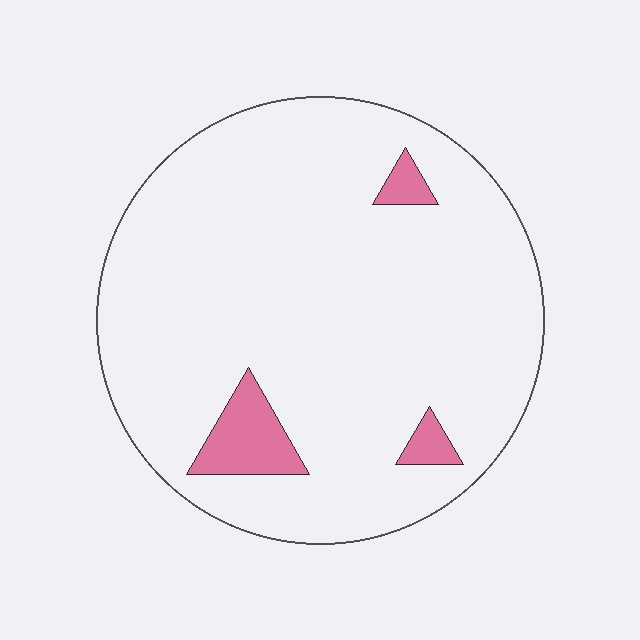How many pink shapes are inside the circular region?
3.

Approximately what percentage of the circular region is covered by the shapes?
Approximately 5%.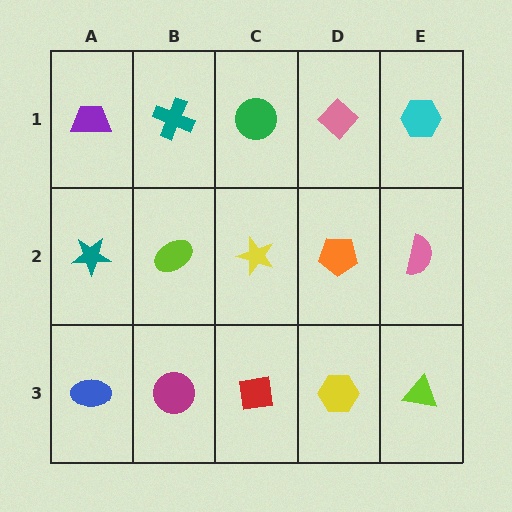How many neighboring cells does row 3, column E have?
2.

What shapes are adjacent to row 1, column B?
A lime ellipse (row 2, column B), a purple trapezoid (row 1, column A), a green circle (row 1, column C).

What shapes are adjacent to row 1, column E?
A pink semicircle (row 2, column E), a pink diamond (row 1, column D).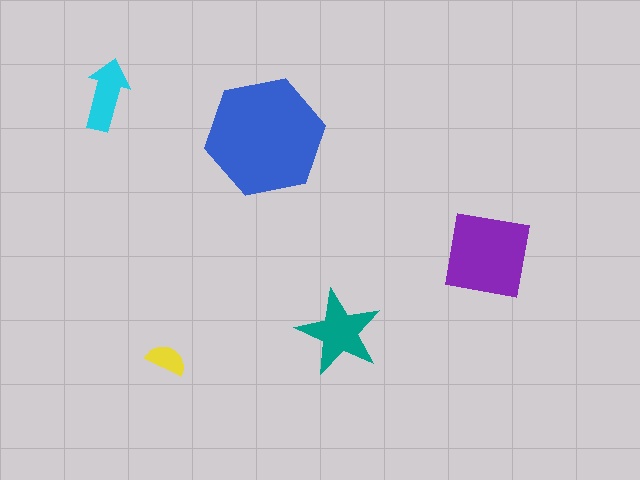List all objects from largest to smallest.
The blue hexagon, the purple square, the teal star, the cyan arrow, the yellow semicircle.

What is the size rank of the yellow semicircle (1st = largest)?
5th.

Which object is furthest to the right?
The purple square is rightmost.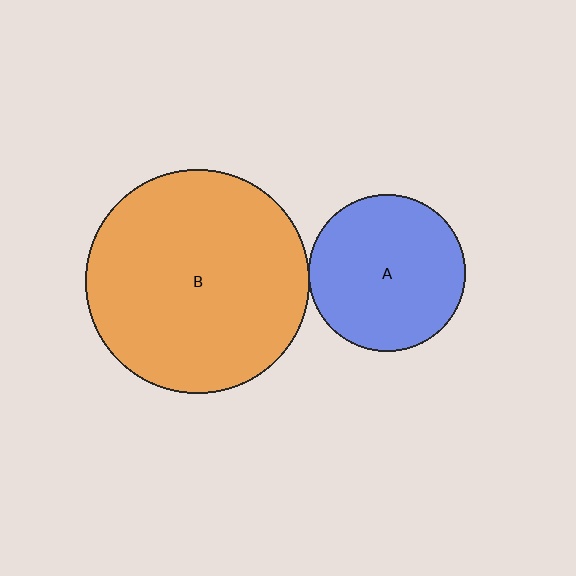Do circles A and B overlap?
Yes.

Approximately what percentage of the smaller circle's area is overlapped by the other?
Approximately 5%.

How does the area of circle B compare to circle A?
Approximately 2.0 times.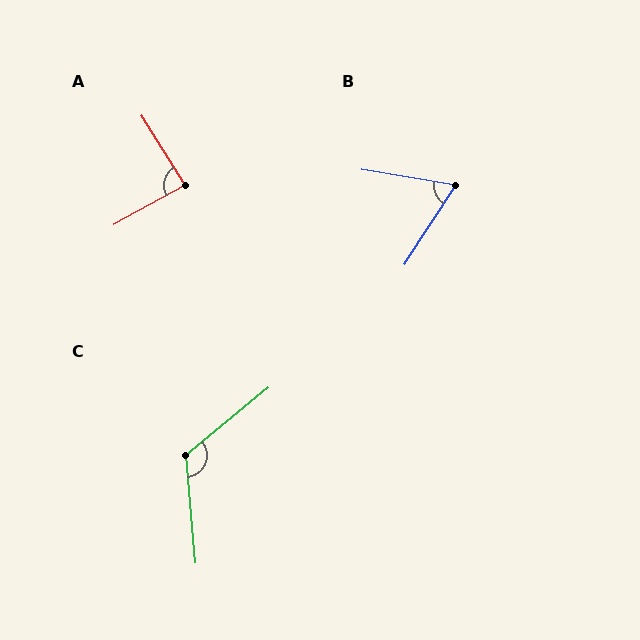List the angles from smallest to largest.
B (67°), A (87°), C (124°).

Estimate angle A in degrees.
Approximately 87 degrees.